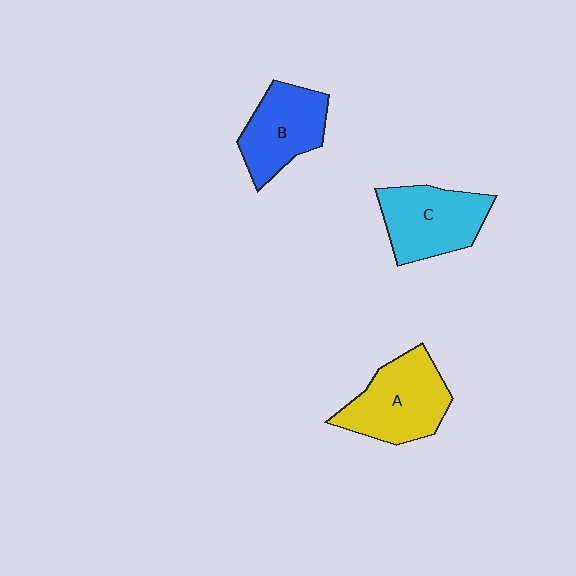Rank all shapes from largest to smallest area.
From largest to smallest: A (yellow), C (cyan), B (blue).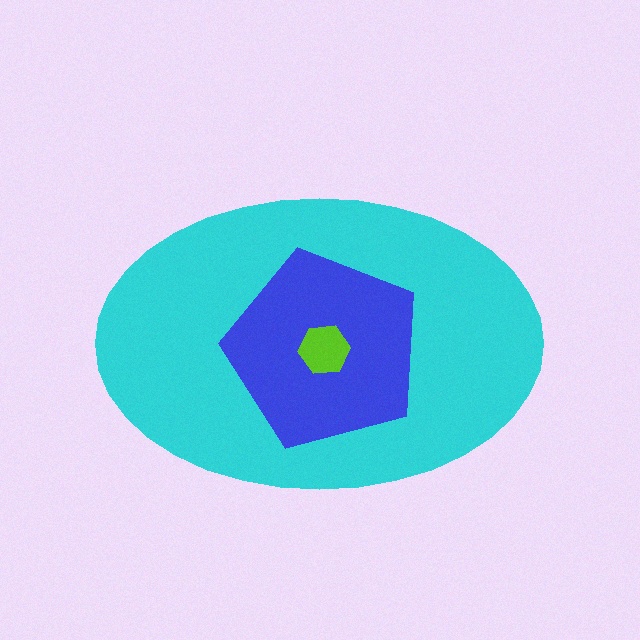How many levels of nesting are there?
3.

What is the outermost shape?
The cyan ellipse.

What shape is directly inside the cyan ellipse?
The blue pentagon.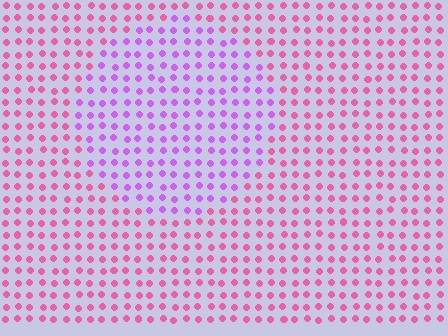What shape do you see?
I see a circle.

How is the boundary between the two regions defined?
The boundary is defined purely by a slight shift in hue (about 42 degrees). Spacing, size, and orientation are identical on both sides.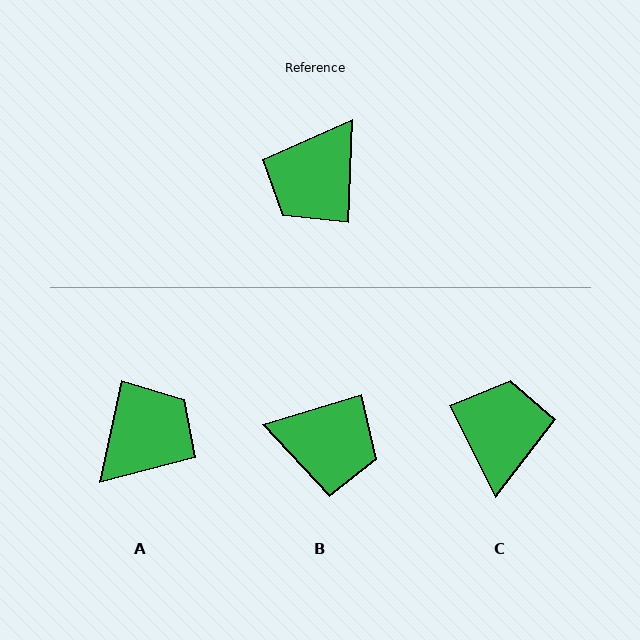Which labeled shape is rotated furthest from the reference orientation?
A, about 170 degrees away.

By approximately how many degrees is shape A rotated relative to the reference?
Approximately 170 degrees counter-clockwise.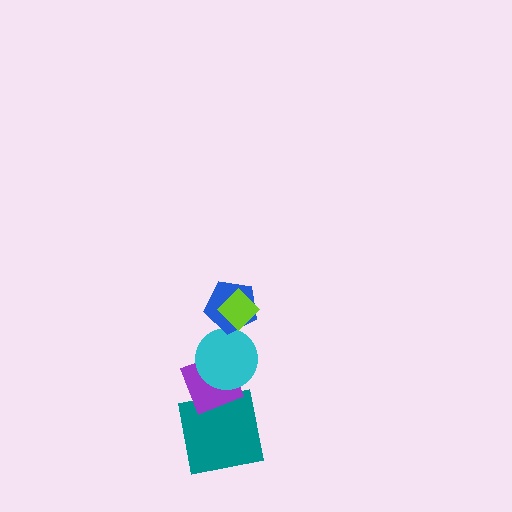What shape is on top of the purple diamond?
The cyan circle is on top of the purple diamond.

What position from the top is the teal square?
The teal square is 5th from the top.